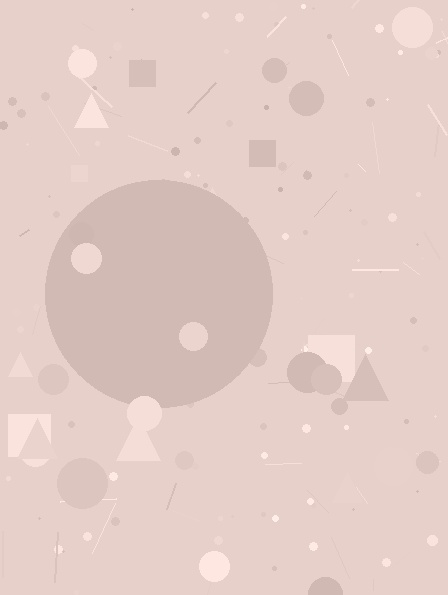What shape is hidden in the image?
A circle is hidden in the image.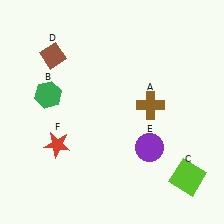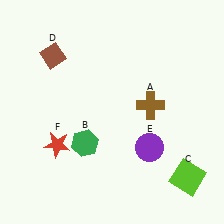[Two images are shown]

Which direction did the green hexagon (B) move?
The green hexagon (B) moved down.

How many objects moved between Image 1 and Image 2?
1 object moved between the two images.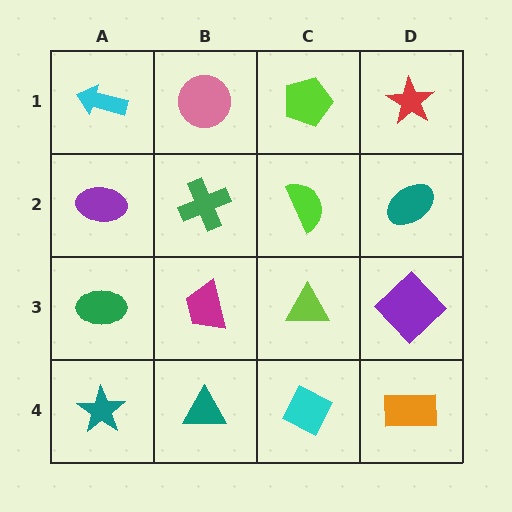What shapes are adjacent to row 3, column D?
A teal ellipse (row 2, column D), an orange rectangle (row 4, column D), a lime triangle (row 3, column C).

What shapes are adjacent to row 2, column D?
A red star (row 1, column D), a purple diamond (row 3, column D), a lime semicircle (row 2, column C).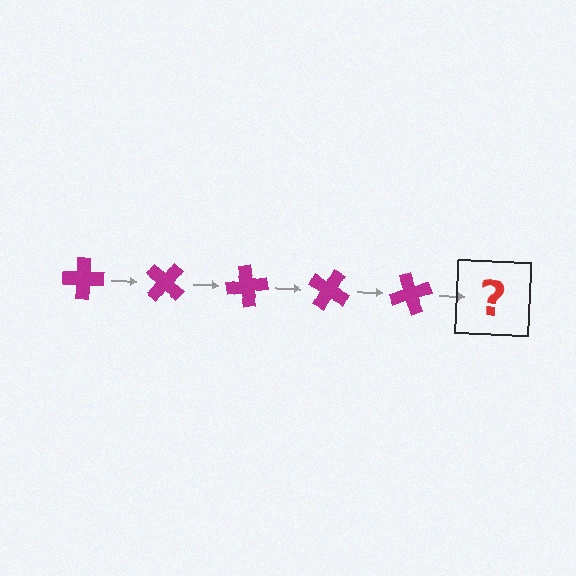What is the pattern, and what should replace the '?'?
The pattern is that the cross rotates 40 degrees each step. The '?' should be a magenta cross rotated 200 degrees.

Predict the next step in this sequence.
The next step is a magenta cross rotated 200 degrees.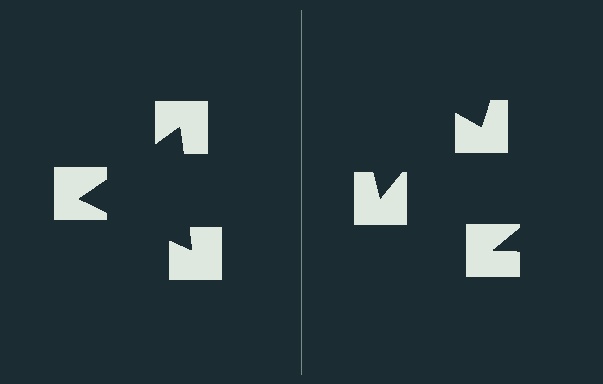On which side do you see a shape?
An illusory triangle appears on the left side. On the right side the wedge cuts are rotated, so no coherent shape forms.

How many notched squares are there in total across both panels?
6 — 3 on each side.